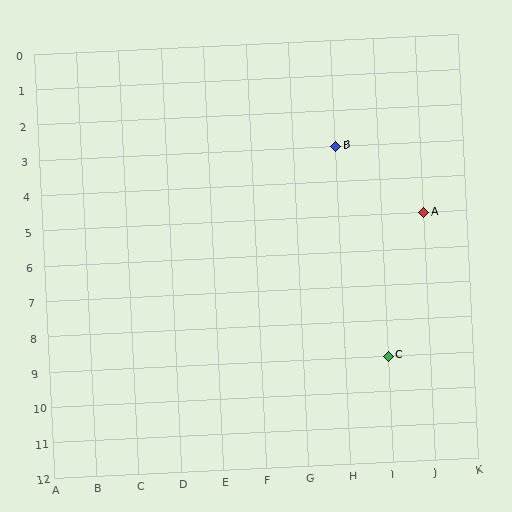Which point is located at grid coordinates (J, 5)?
Point A is at (J, 5).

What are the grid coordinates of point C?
Point C is at grid coordinates (I, 9).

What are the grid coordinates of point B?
Point B is at grid coordinates (H, 3).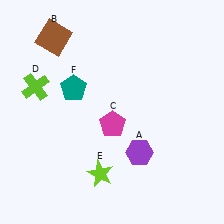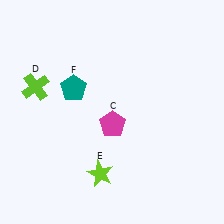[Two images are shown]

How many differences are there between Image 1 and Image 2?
There are 2 differences between the two images.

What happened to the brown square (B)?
The brown square (B) was removed in Image 2. It was in the top-left area of Image 1.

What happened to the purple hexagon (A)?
The purple hexagon (A) was removed in Image 2. It was in the bottom-right area of Image 1.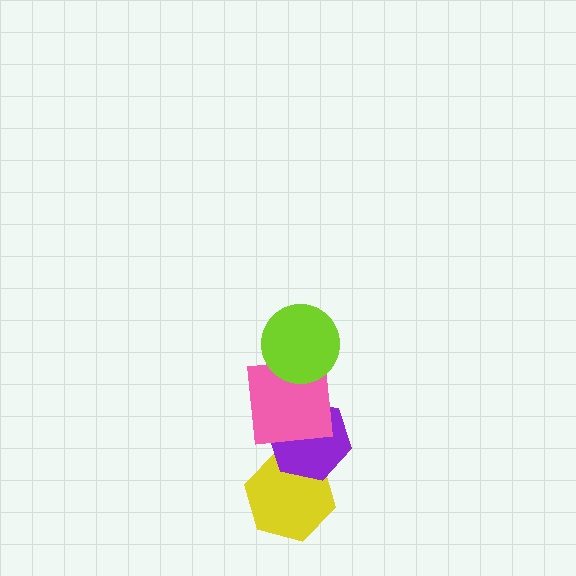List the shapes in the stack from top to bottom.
From top to bottom: the lime circle, the pink square, the purple hexagon, the yellow hexagon.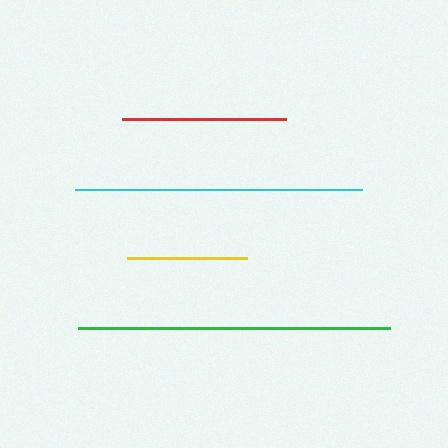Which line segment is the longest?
The green line is the longest at approximately 312 pixels.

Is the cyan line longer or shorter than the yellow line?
The cyan line is longer than the yellow line.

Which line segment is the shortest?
The yellow line is the shortest at approximately 120 pixels.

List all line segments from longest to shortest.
From longest to shortest: green, cyan, red, yellow.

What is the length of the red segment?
The red segment is approximately 163 pixels long.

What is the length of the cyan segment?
The cyan segment is approximately 287 pixels long.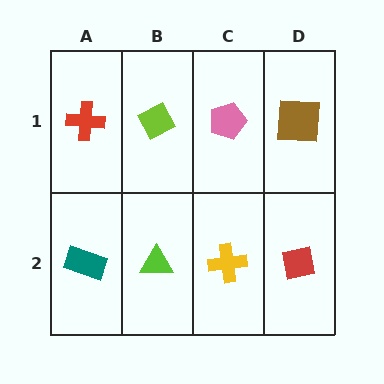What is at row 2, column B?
A lime triangle.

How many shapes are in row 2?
4 shapes.